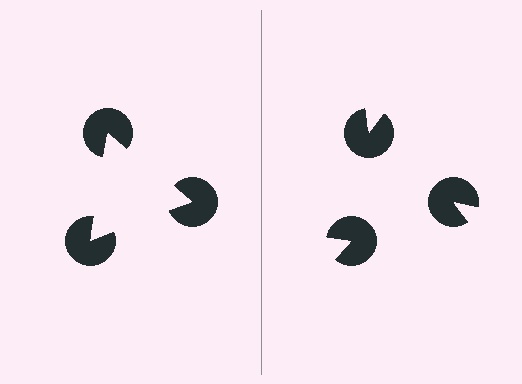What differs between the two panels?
The pac-man discs are positioned identically on both sides; only the wedge orientations differ. On the left they align to a triangle; on the right they are misaligned.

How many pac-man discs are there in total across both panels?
6 — 3 on each side.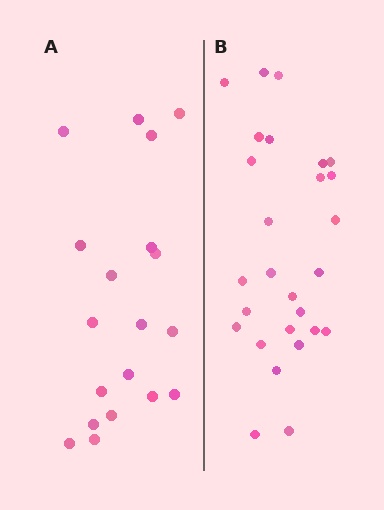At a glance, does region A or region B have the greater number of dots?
Region B (the right region) has more dots.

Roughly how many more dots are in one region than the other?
Region B has roughly 8 or so more dots than region A.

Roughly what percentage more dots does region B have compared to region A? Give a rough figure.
About 40% more.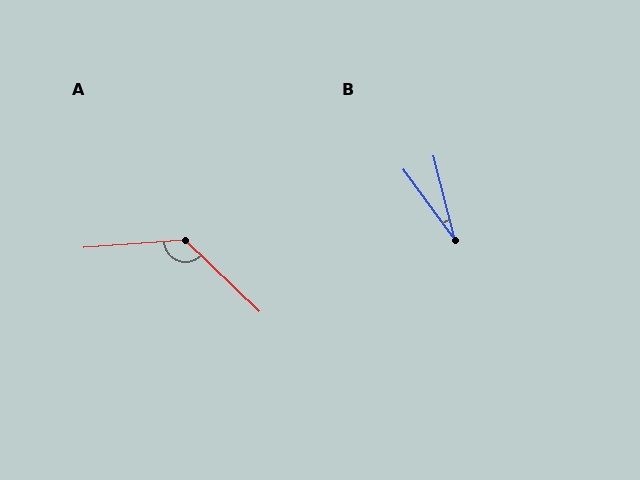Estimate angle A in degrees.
Approximately 132 degrees.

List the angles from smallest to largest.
B (22°), A (132°).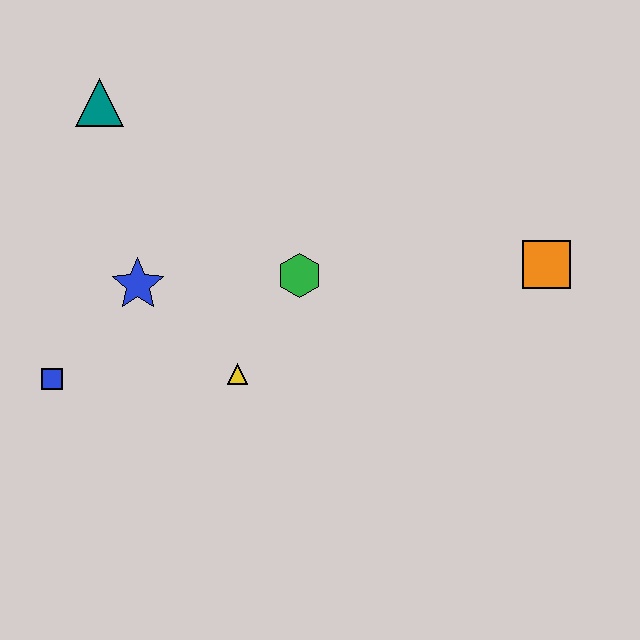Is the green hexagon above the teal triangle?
No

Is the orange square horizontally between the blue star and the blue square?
No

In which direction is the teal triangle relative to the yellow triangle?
The teal triangle is above the yellow triangle.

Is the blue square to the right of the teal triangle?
No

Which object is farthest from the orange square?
The blue square is farthest from the orange square.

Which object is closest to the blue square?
The blue star is closest to the blue square.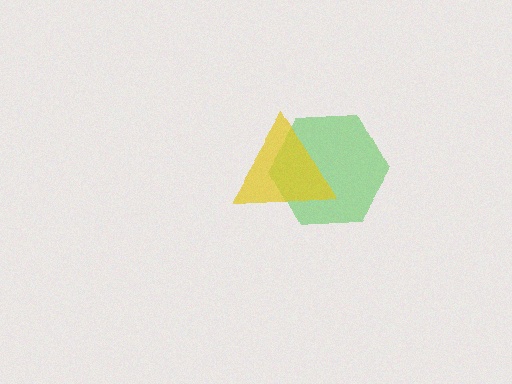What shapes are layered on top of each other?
The layered shapes are: a green hexagon, a yellow triangle.